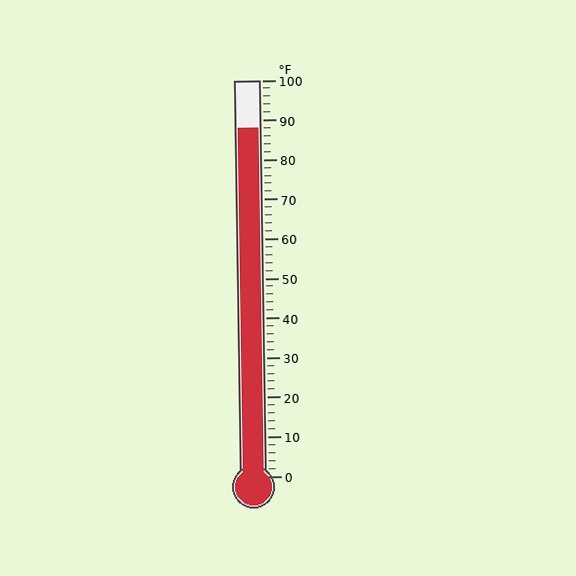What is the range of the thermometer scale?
The thermometer scale ranges from 0°F to 100°F.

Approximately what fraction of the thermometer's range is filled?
The thermometer is filled to approximately 90% of its range.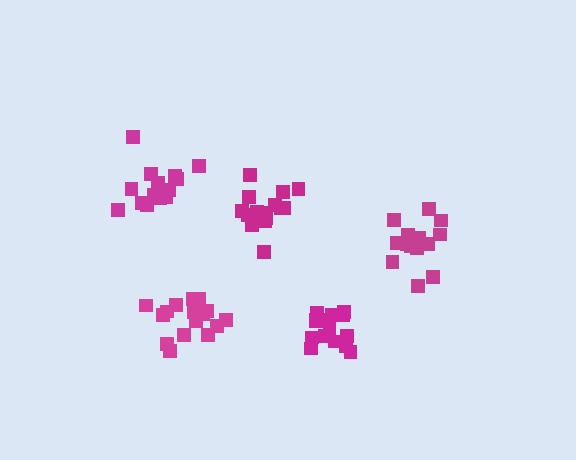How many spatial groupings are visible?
There are 5 spatial groupings.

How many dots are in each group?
Group 1: 16 dots, Group 2: 15 dots, Group 3: 16 dots, Group 4: 16 dots, Group 5: 16 dots (79 total).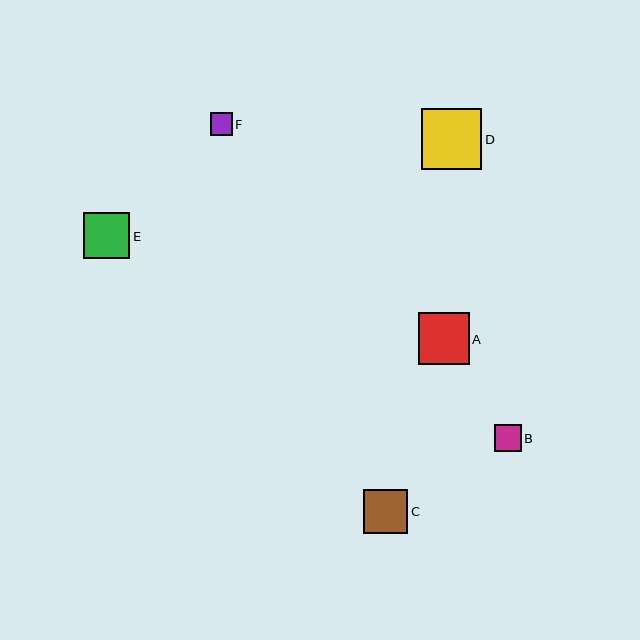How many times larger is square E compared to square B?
Square E is approximately 1.7 times the size of square B.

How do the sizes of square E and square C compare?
Square E and square C are approximately the same size.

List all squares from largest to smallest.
From largest to smallest: D, A, E, C, B, F.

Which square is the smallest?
Square F is the smallest with a size of approximately 22 pixels.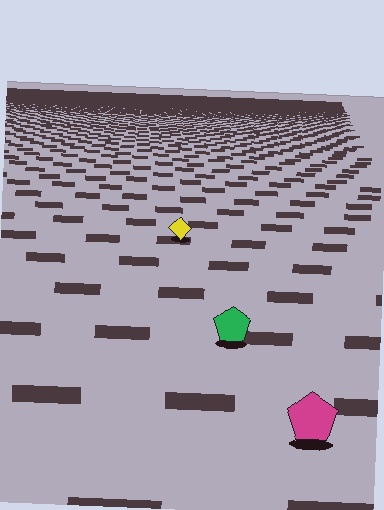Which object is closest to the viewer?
The magenta pentagon is closest. The texture marks near it are larger and more spread out.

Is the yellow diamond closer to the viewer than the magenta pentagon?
No. The magenta pentagon is closer — you can tell from the texture gradient: the ground texture is coarser near it.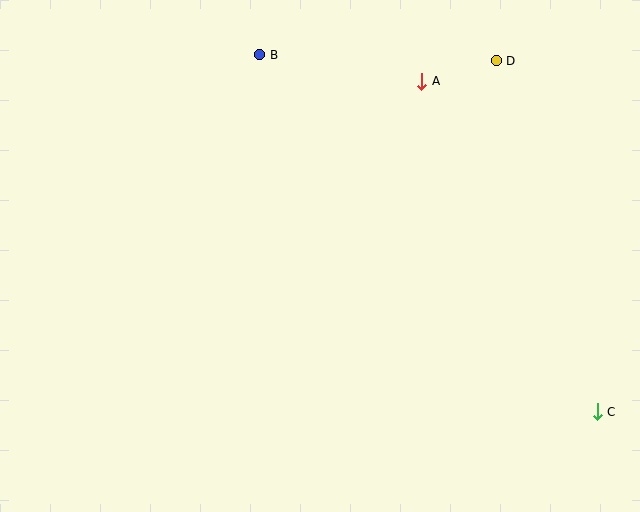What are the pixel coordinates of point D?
Point D is at (496, 61).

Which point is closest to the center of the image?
Point A at (422, 81) is closest to the center.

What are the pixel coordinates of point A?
Point A is at (422, 81).